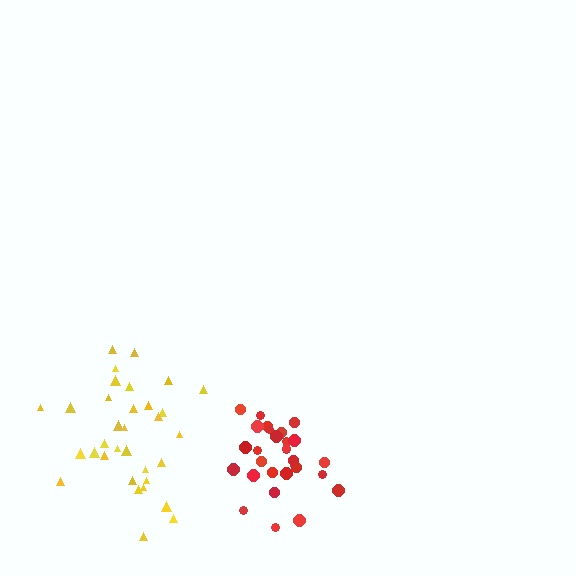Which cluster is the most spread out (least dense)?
Yellow.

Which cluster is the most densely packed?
Red.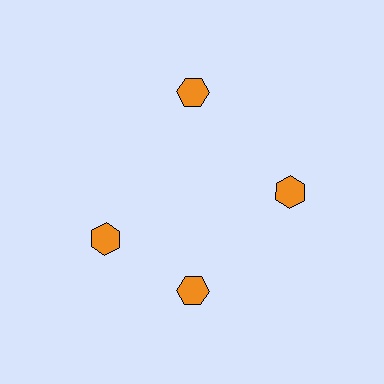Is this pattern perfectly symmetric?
No. The 4 orange hexagons are arranged in a ring, but one element near the 9 o'clock position is rotated out of alignment along the ring, breaking the 4-fold rotational symmetry.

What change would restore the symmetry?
The symmetry would be restored by rotating it back into even spacing with its neighbors so that all 4 hexagons sit at equal angles and equal distance from the center.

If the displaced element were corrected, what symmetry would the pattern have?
It would have 4-fold rotational symmetry — the pattern would map onto itself every 90 degrees.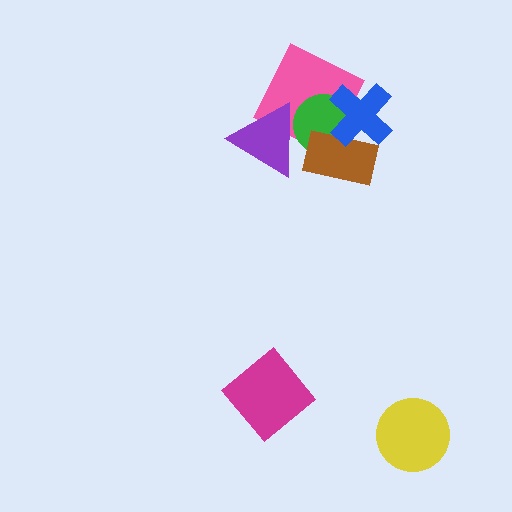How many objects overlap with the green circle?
4 objects overlap with the green circle.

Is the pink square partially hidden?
Yes, it is partially covered by another shape.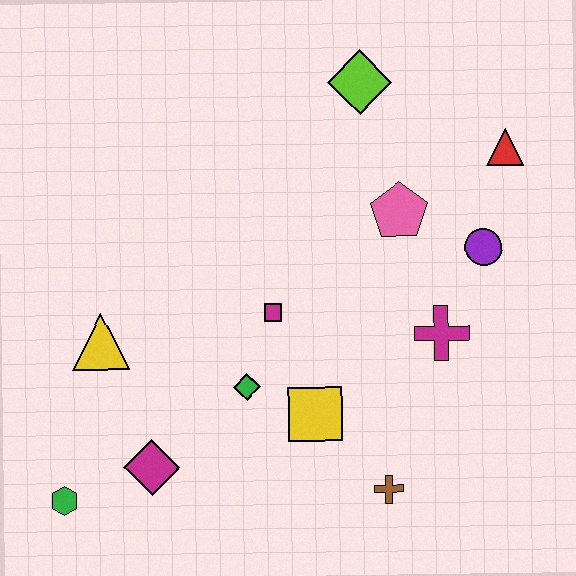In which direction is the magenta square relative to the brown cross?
The magenta square is above the brown cross.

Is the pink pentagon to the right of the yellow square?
Yes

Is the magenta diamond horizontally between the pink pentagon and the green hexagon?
Yes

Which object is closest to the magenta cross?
The purple circle is closest to the magenta cross.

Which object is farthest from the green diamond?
The red triangle is farthest from the green diamond.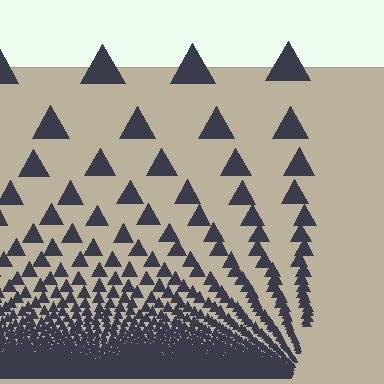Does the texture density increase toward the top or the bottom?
Density increases toward the bottom.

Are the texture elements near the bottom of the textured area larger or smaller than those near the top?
Smaller. The gradient is inverted — elements near the bottom are smaller and denser.